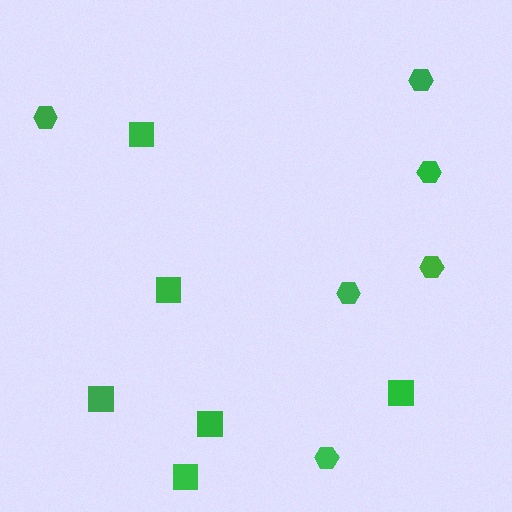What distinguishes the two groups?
There are 2 groups: one group of hexagons (6) and one group of squares (6).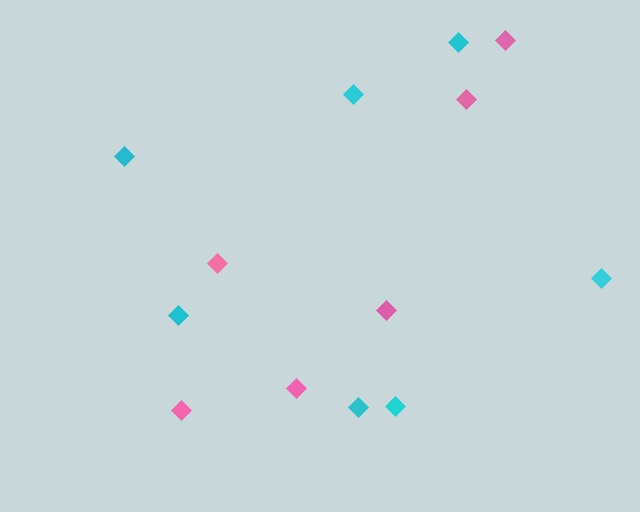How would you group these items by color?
There are 2 groups: one group of pink diamonds (6) and one group of cyan diamonds (7).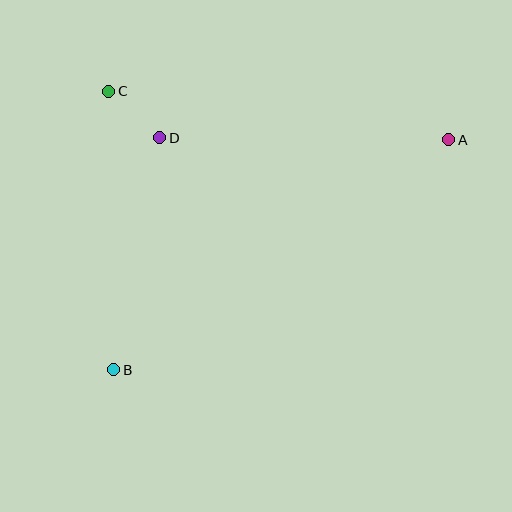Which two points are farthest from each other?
Points A and B are farthest from each other.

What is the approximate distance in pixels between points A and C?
The distance between A and C is approximately 343 pixels.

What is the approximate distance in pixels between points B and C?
The distance between B and C is approximately 278 pixels.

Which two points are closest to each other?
Points C and D are closest to each other.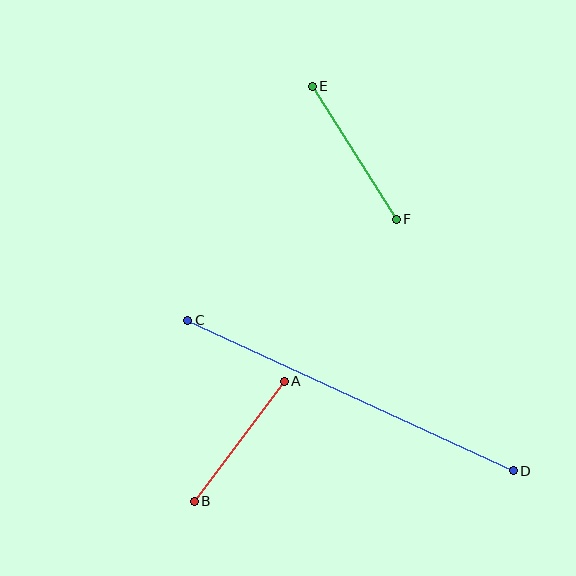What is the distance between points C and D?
The distance is approximately 359 pixels.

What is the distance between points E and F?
The distance is approximately 157 pixels.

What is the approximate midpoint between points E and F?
The midpoint is at approximately (354, 153) pixels.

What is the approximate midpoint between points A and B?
The midpoint is at approximately (239, 441) pixels.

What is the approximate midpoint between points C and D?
The midpoint is at approximately (350, 395) pixels.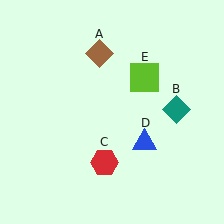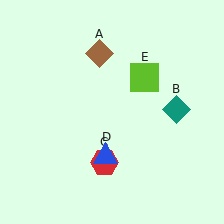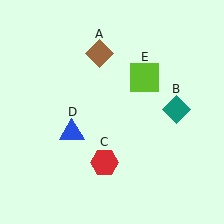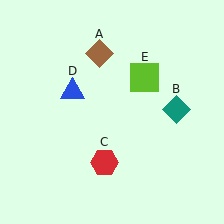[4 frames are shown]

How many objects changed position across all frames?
1 object changed position: blue triangle (object D).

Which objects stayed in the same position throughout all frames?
Brown diamond (object A) and teal diamond (object B) and red hexagon (object C) and lime square (object E) remained stationary.